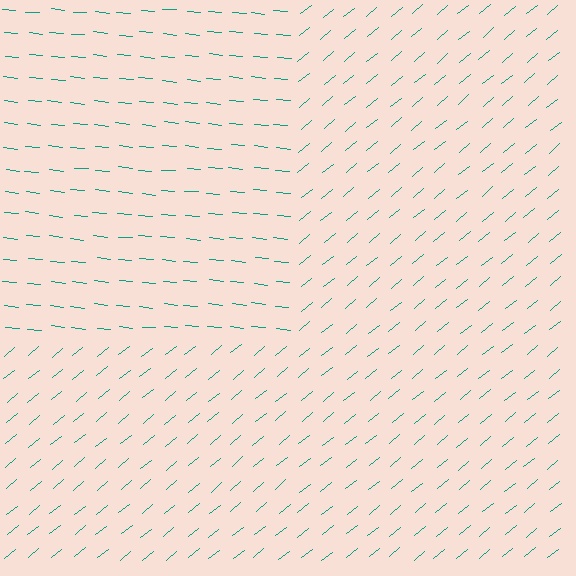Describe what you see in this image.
The image is filled with small teal line segments. A rectangle region in the image has lines oriented differently from the surrounding lines, creating a visible texture boundary.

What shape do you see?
I see a rectangle.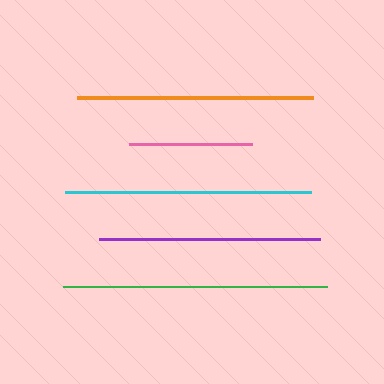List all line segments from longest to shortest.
From longest to shortest: green, cyan, orange, purple, pink.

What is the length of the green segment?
The green segment is approximately 264 pixels long.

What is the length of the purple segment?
The purple segment is approximately 222 pixels long.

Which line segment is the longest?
The green line is the longest at approximately 264 pixels.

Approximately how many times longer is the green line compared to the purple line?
The green line is approximately 1.2 times the length of the purple line.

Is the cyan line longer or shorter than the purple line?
The cyan line is longer than the purple line.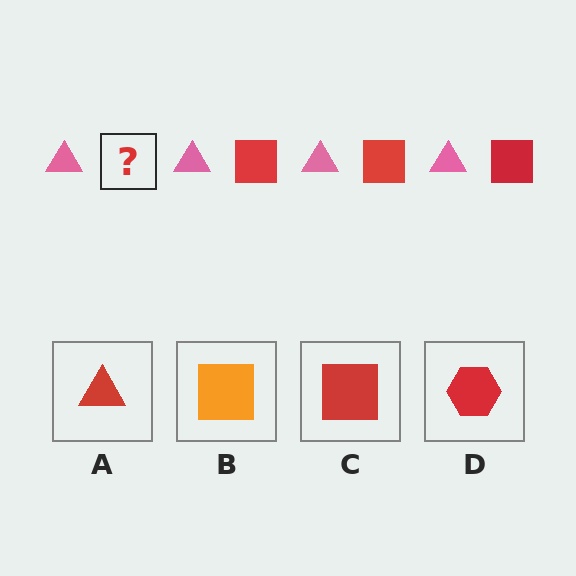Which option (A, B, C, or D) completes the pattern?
C.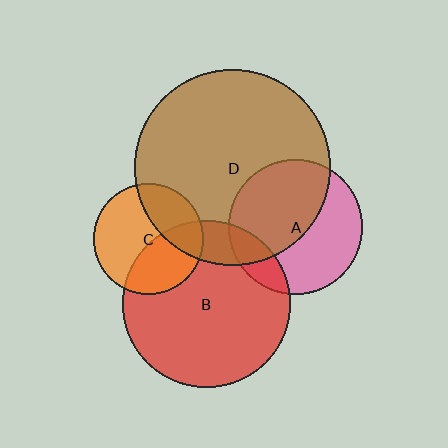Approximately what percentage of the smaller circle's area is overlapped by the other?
Approximately 15%.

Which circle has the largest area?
Circle D (brown).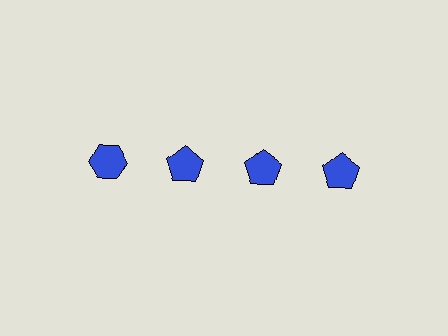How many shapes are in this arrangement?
There are 4 shapes arranged in a grid pattern.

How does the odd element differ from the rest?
It has a different shape: hexagon instead of pentagon.